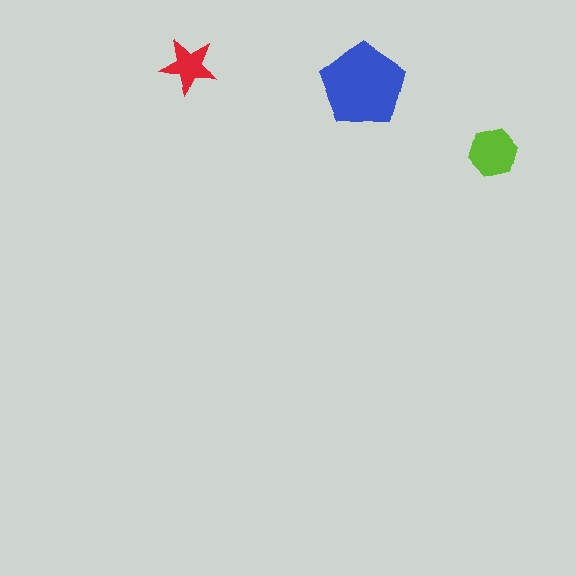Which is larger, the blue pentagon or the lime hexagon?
The blue pentagon.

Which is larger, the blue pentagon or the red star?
The blue pentagon.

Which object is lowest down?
The lime hexagon is bottommost.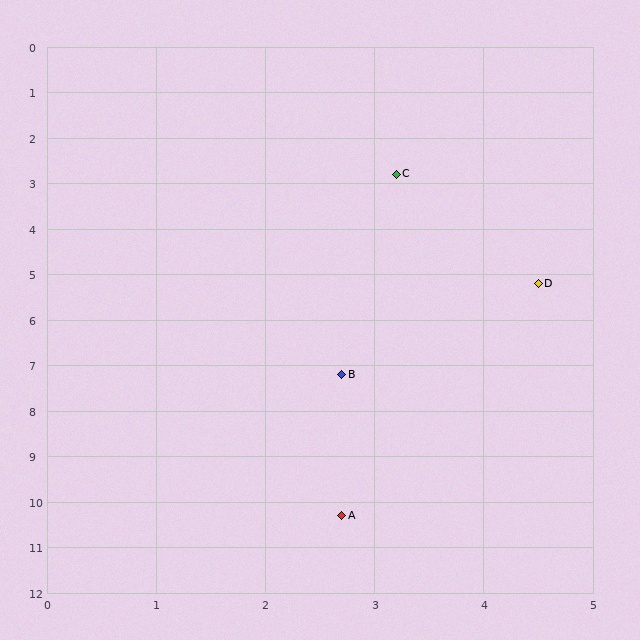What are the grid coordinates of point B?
Point B is at approximately (2.7, 7.2).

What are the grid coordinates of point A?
Point A is at approximately (2.7, 10.3).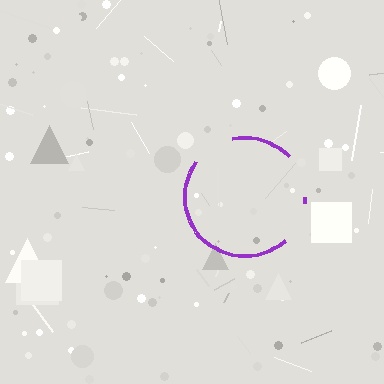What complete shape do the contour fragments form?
The contour fragments form a circle.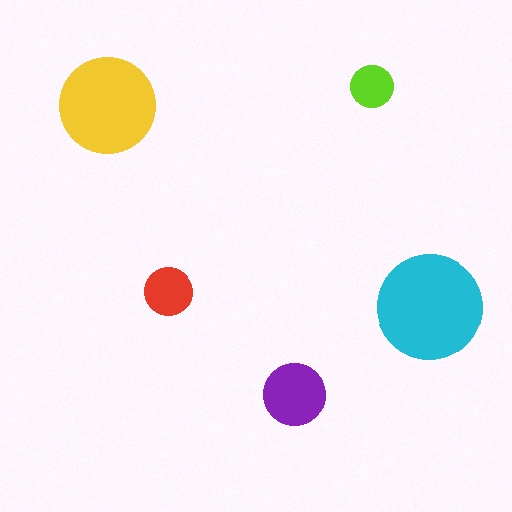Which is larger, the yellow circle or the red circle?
The yellow one.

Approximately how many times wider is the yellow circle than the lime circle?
About 2 times wider.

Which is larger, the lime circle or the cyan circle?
The cyan one.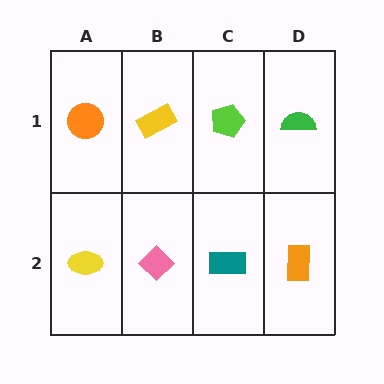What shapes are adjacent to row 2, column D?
A green semicircle (row 1, column D), a teal rectangle (row 2, column C).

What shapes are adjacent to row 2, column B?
A yellow rectangle (row 1, column B), a yellow ellipse (row 2, column A), a teal rectangle (row 2, column C).